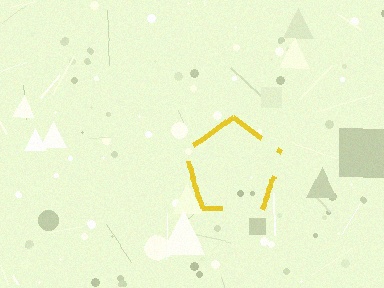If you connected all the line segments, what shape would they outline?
They would outline a pentagon.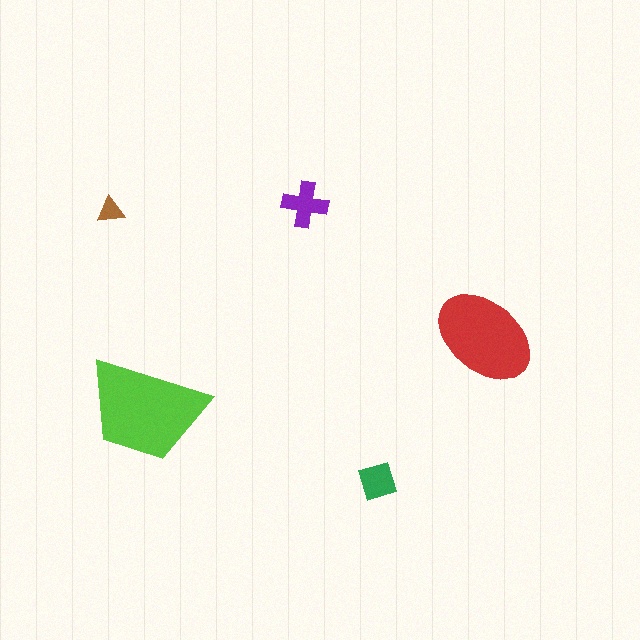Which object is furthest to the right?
The red ellipse is rightmost.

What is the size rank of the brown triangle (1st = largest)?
5th.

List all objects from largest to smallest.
The lime trapezoid, the red ellipse, the purple cross, the green diamond, the brown triangle.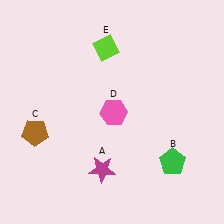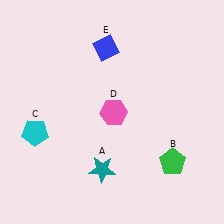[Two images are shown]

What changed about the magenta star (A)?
In Image 1, A is magenta. In Image 2, it changed to teal.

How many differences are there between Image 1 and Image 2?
There are 3 differences between the two images.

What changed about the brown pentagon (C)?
In Image 1, C is brown. In Image 2, it changed to cyan.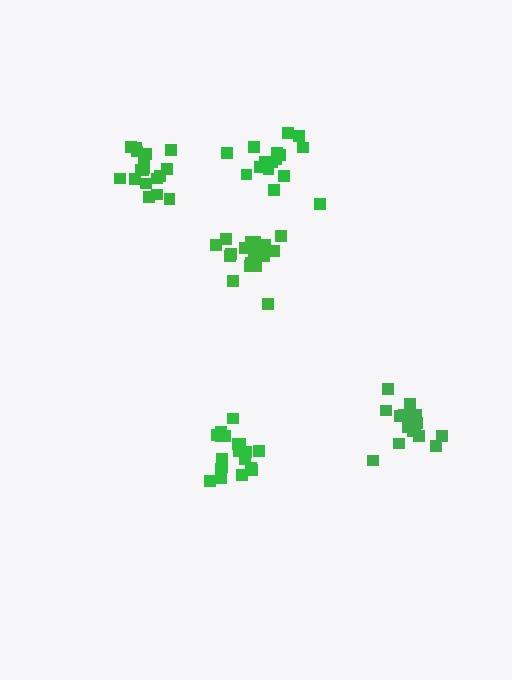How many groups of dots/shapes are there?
There are 5 groups.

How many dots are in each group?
Group 1: 15 dots, Group 2: 16 dots, Group 3: 19 dots, Group 4: 20 dots, Group 5: 19 dots (89 total).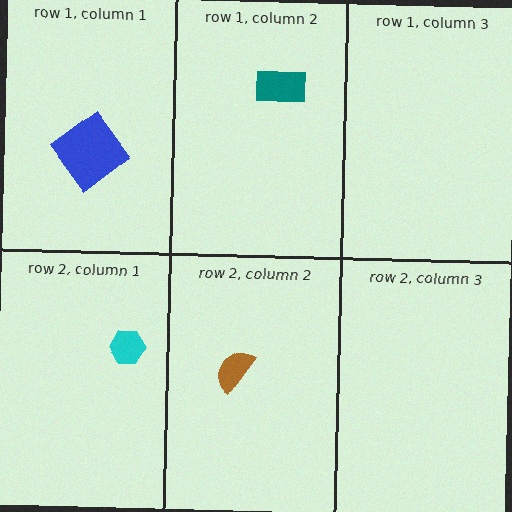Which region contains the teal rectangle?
The row 1, column 2 region.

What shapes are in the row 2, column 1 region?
The cyan hexagon.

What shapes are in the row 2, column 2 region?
The brown semicircle.